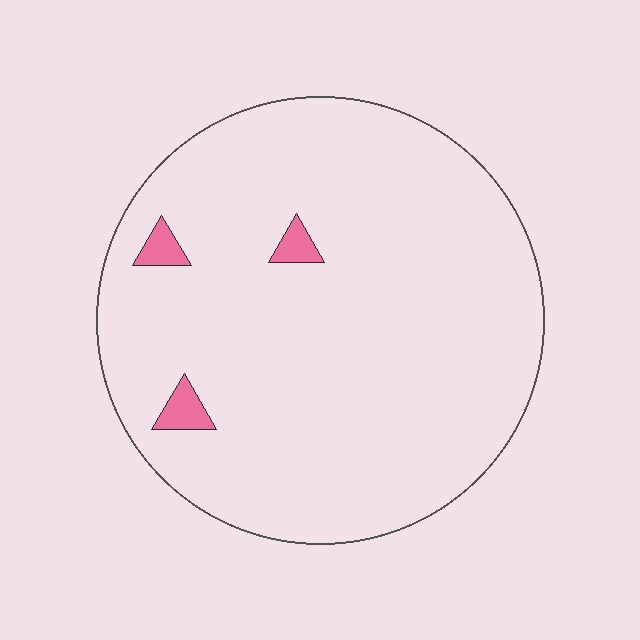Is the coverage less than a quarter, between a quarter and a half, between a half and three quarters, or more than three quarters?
Less than a quarter.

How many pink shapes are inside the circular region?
3.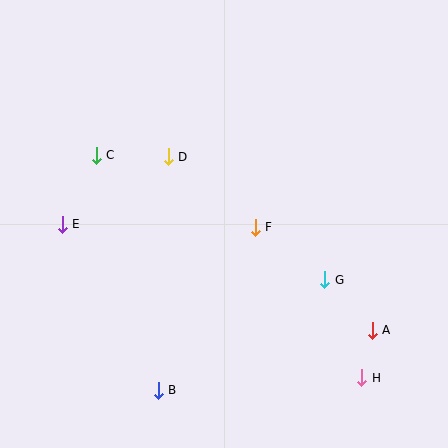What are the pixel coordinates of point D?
Point D is at (168, 157).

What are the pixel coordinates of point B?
Point B is at (158, 390).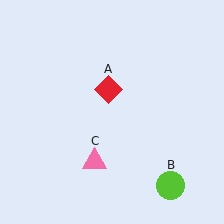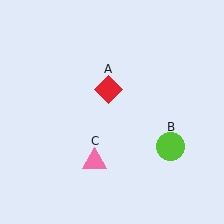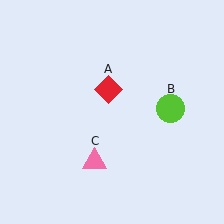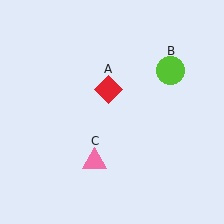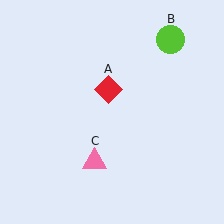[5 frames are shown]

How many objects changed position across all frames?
1 object changed position: lime circle (object B).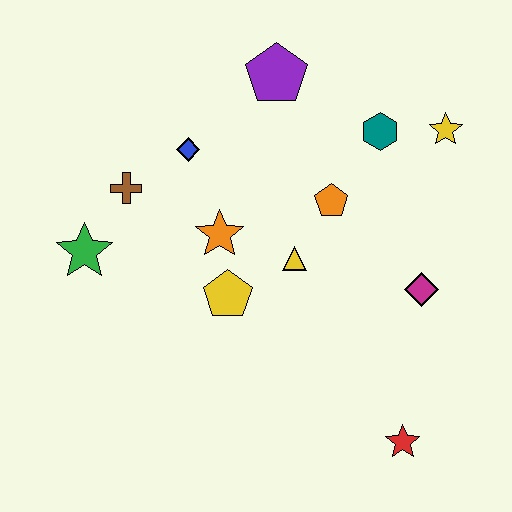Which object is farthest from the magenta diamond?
The green star is farthest from the magenta diamond.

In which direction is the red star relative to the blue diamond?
The red star is below the blue diamond.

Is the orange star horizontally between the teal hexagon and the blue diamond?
Yes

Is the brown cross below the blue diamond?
Yes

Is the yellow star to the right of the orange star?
Yes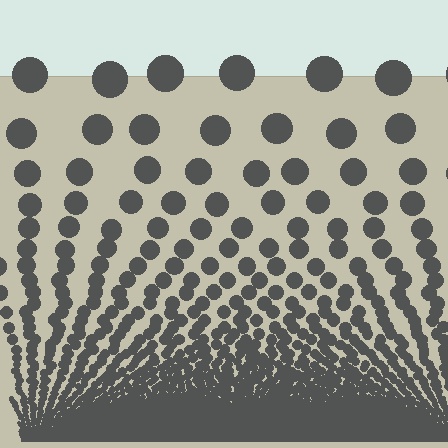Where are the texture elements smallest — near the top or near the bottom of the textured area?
Near the bottom.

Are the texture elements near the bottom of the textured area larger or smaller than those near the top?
Smaller. The gradient is inverted — elements near the bottom are smaller and denser.